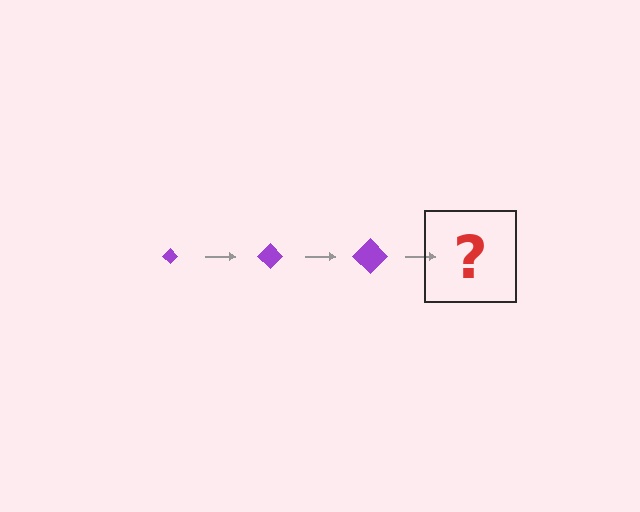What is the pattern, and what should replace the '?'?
The pattern is that the diamond gets progressively larger each step. The '?' should be a purple diamond, larger than the previous one.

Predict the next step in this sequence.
The next step is a purple diamond, larger than the previous one.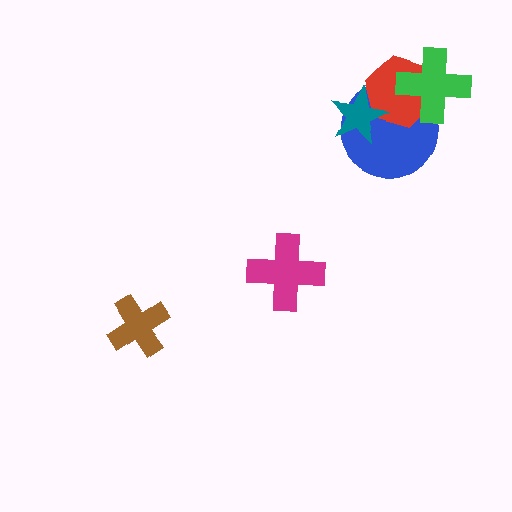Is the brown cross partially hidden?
No, no other shape covers it.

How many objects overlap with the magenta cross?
0 objects overlap with the magenta cross.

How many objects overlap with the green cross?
2 objects overlap with the green cross.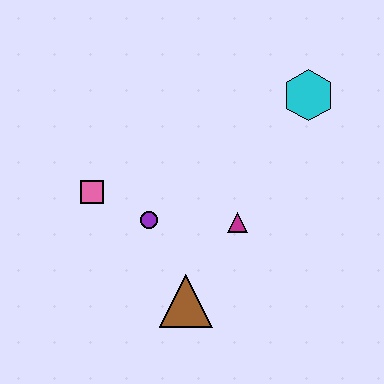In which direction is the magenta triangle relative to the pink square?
The magenta triangle is to the right of the pink square.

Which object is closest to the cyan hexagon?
The magenta triangle is closest to the cyan hexagon.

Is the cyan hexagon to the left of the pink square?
No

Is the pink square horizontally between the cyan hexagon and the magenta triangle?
No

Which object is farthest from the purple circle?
The cyan hexagon is farthest from the purple circle.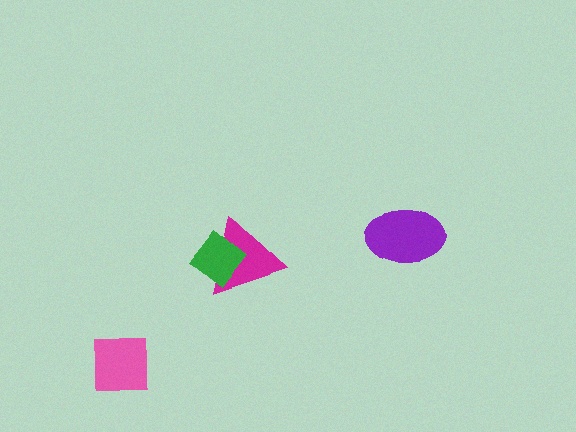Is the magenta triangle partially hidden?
Yes, it is partially covered by another shape.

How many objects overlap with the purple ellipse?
0 objects overlap with the purple ellipse.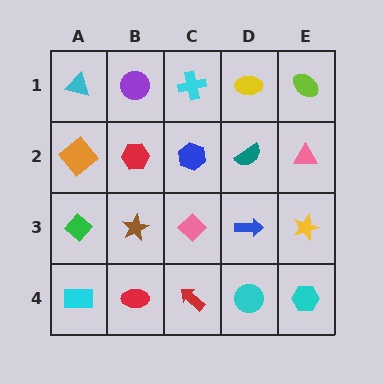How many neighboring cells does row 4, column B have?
3.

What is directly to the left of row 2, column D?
A blue hexagon.